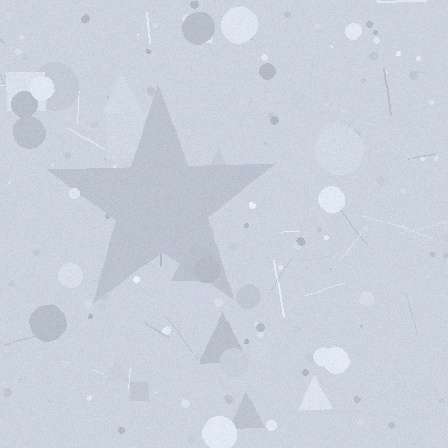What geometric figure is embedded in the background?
A star is embedded in the background.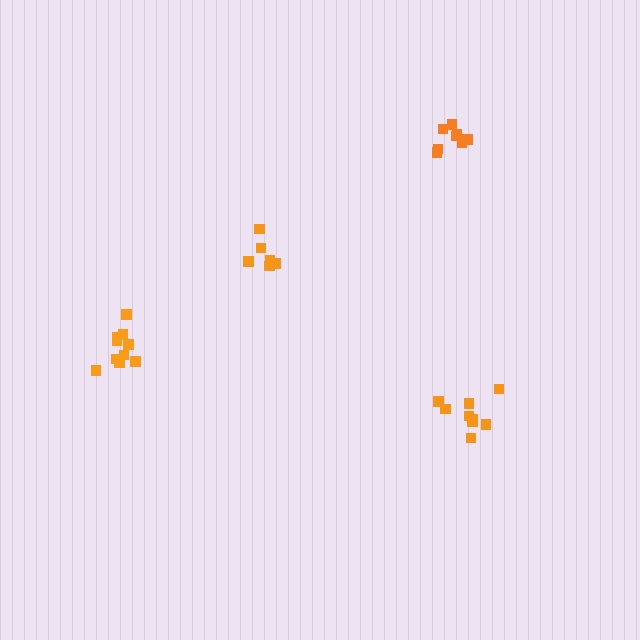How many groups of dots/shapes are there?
There are 4 groups.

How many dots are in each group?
Group 1: 10 dots, Group 2: 8 dots, Group 3: 6 dots, Group 4: 10 dots (34 total).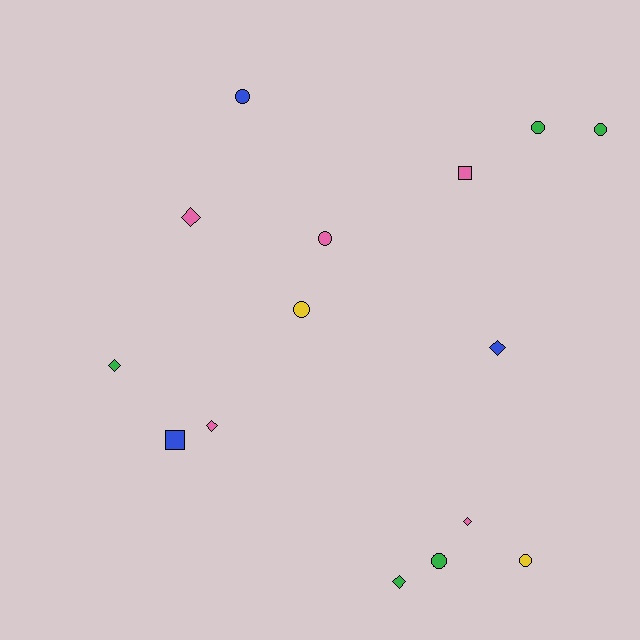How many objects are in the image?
There are 15 objects.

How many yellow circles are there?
There are 2 yellow circles.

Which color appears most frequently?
Pink, with 5 objects.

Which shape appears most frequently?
Circle, with 7 objects.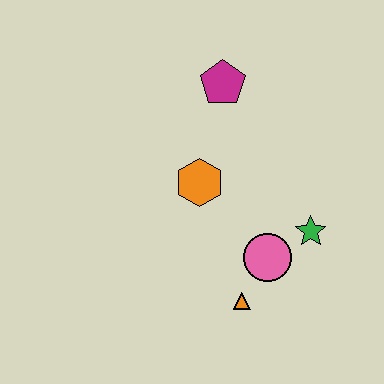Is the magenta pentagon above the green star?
Yes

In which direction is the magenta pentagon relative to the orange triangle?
The magenta pentagon is above the orange triangle.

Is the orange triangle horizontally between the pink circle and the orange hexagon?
Yes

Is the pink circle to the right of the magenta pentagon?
Yes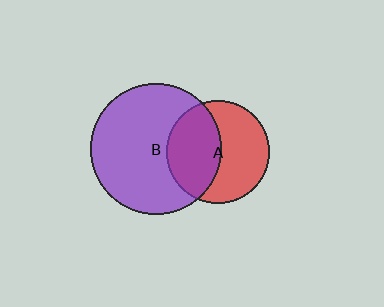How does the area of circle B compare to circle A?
Approximately 1.6 times.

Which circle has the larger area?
Circle B (purple).